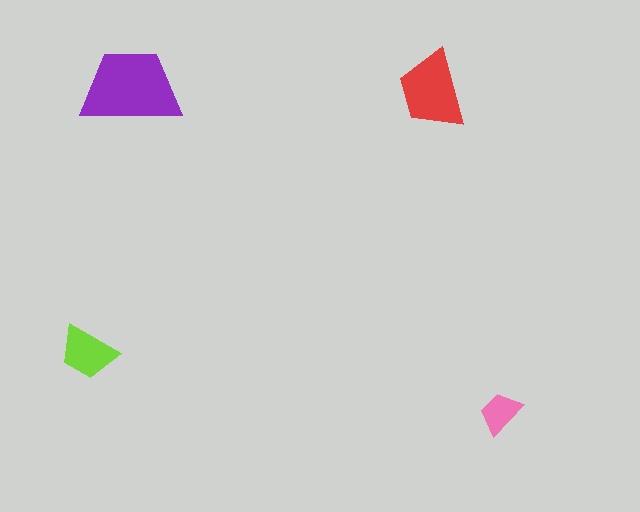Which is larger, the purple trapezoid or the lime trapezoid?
The purple one.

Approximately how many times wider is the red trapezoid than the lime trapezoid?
About 1.5 times wider.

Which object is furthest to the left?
The lime trapezoid is leftmost.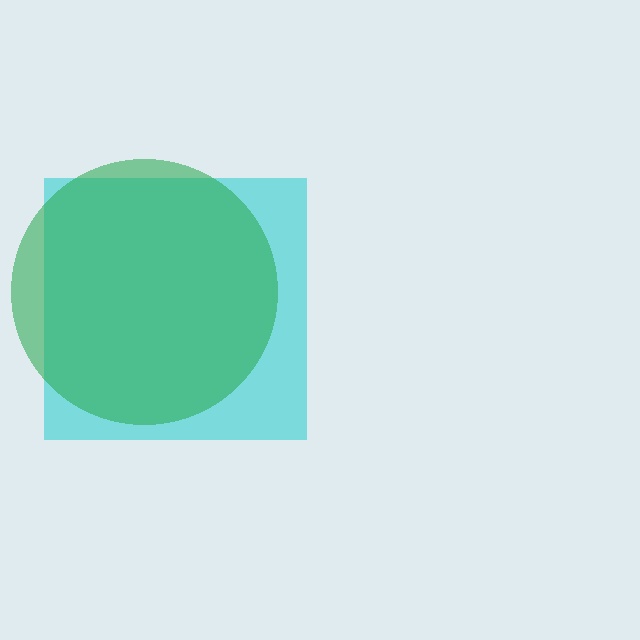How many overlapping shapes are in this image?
There are 2 overlapping shapes in the image.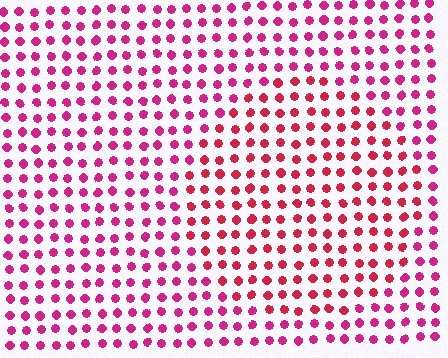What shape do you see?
I see a circle.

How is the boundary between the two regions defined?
The boundary is defined purely by a slight shift in hue (about 24 degrees). Spacing, size, and orientation are identical on both sides.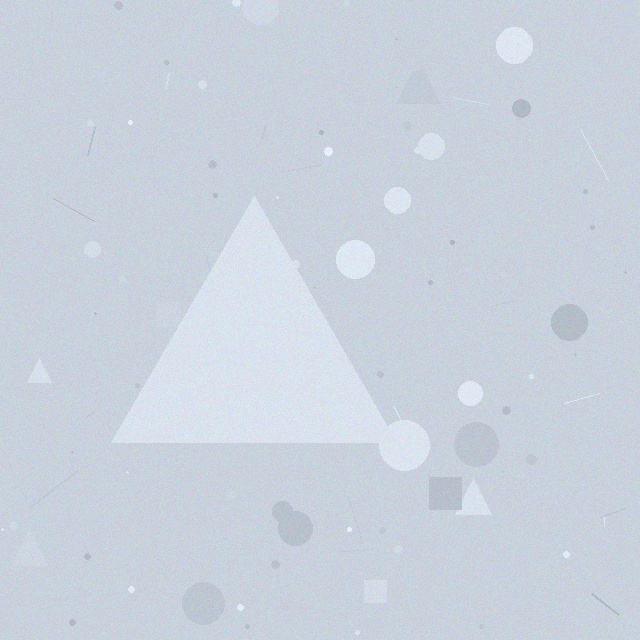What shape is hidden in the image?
A triangle is hidden in the image.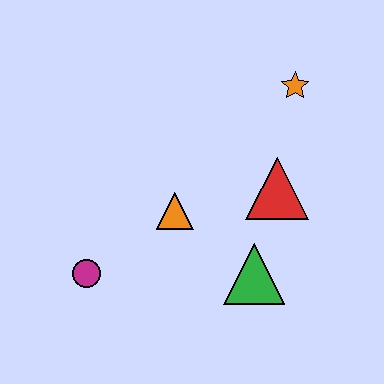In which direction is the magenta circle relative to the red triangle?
The magenta circle is to the left of the red triangle.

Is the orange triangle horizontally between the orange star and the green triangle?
No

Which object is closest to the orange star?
The red triangle is closest to the orange star.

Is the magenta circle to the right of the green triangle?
No